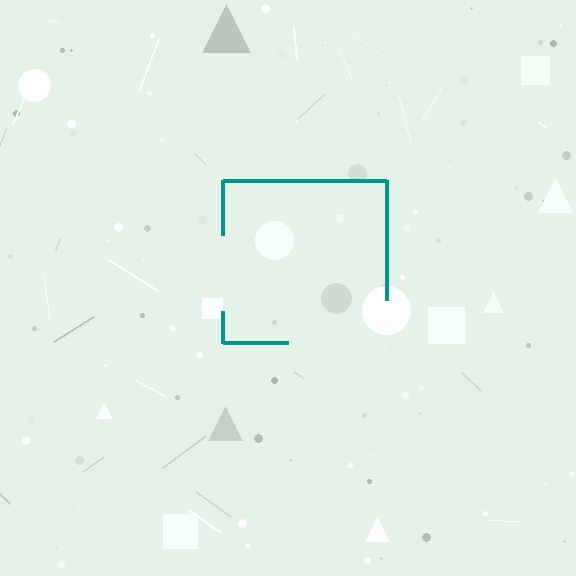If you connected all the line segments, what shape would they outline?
They would outline a square.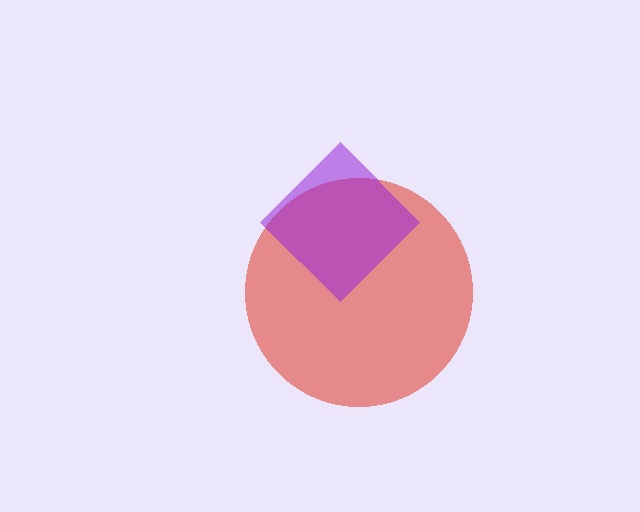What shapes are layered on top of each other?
The layered shapes are: a red circle, a purple diamond.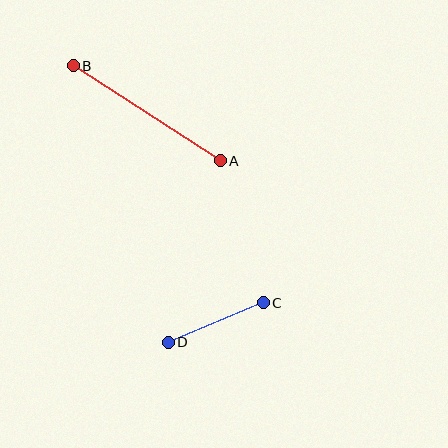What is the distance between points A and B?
The distance is approximately 175 pixels.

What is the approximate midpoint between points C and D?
The midpoint is at approximately (216, 322) pixels.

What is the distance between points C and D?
The distance is approximately 102 pixels.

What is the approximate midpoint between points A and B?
The midpoint is at approximately (147, 113) pixels.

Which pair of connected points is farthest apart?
Points A and B are farthest apart.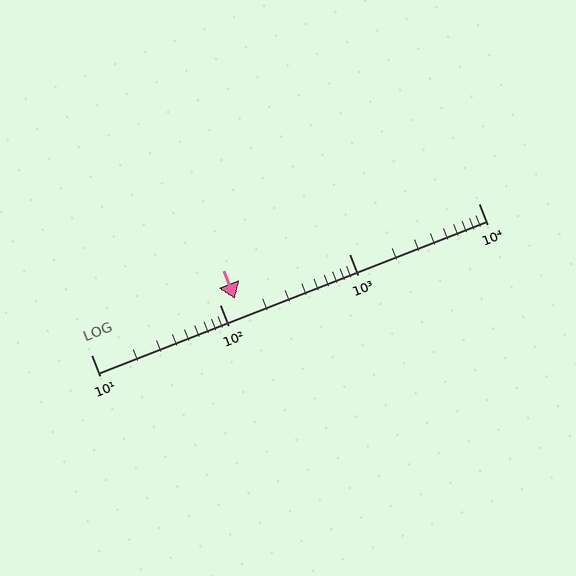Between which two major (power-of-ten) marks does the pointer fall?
The pointer is between 100 and 1000.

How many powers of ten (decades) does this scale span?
The scale spans 3 decades, from 10 to 10000.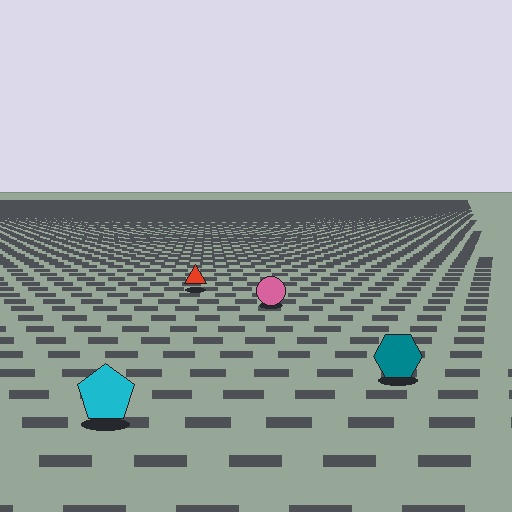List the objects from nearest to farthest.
From nearest to farthest: the cyan pentagon, the teal hexagon, the pink circle, the red triangle.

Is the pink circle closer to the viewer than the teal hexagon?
No. The teal hexagon is closer — you can tell from the texture gradient: the ground texture is coarser near it.